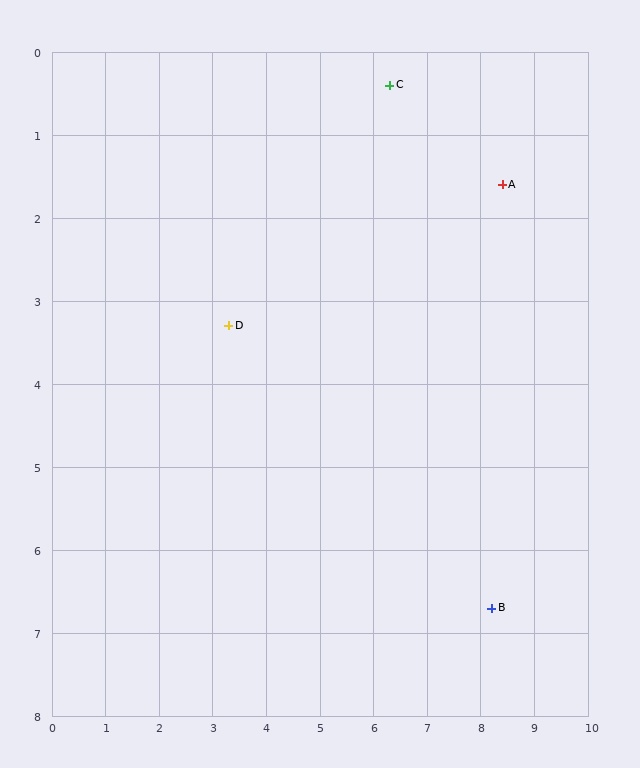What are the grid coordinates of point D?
Point D is at approximately (3.3, 3.3).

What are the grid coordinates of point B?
Point B is at approximately (8.2, 6.7).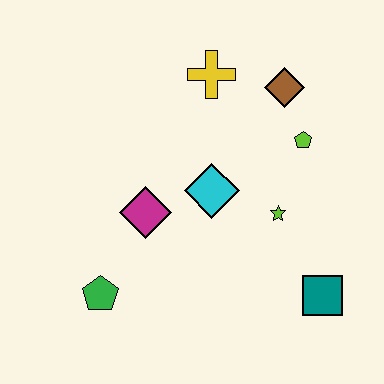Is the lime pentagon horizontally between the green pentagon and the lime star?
No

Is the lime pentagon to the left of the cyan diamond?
No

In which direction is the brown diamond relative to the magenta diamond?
The brown diamond is to the right of the magenta diamond.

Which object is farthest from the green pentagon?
The brown diamond is farthest from the green pentagon.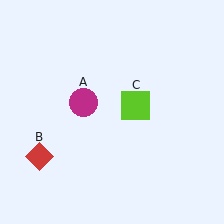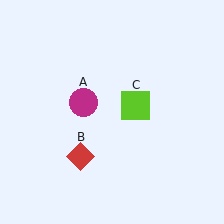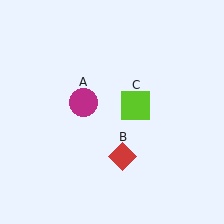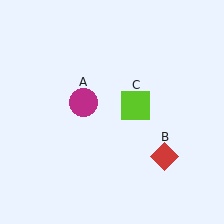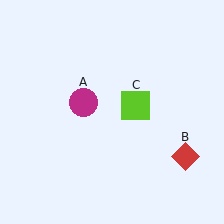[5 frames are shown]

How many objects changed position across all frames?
1 object changed position: red diamond (object B).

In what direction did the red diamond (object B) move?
The red diamond (object B) moved right.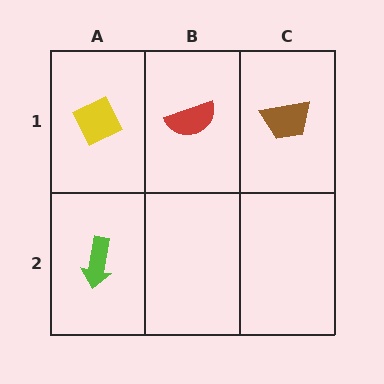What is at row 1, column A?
A yellow diamond.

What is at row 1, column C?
A brown trapezoid.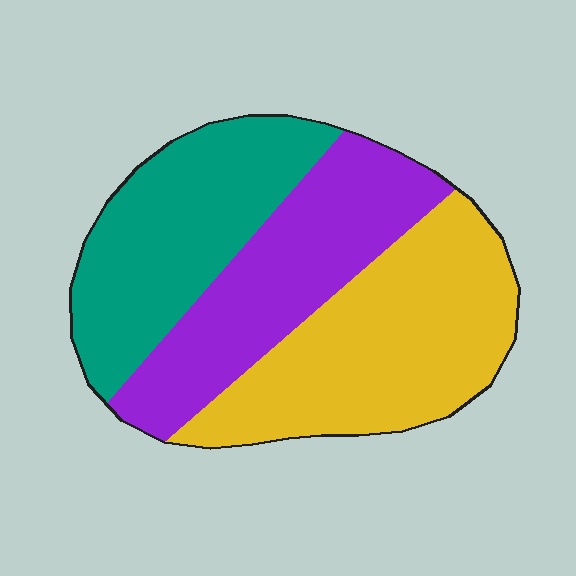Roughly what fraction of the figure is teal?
Teal takes up about one third (1/3) of the figure.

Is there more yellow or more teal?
Yellow.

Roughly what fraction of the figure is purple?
Purple takes up about one third (1/3) of the figure.